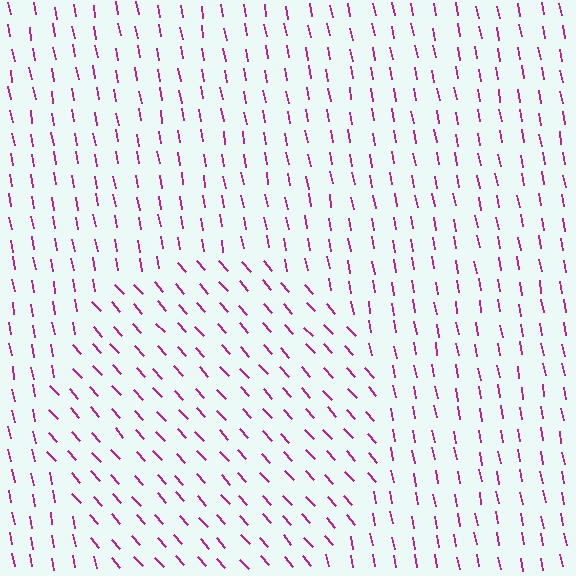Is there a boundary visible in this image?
Yes, there is a texture boundary formed by a change in line orientation.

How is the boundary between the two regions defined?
The boundary is defined purely by a change in line orientation (approximately 32 degrees difference). All lines are the same color and thickness.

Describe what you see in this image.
The image is filled with small magenta line segments. A circle region in the image has lines oriented differently from the surrounding lines, creating a visible texture boundary.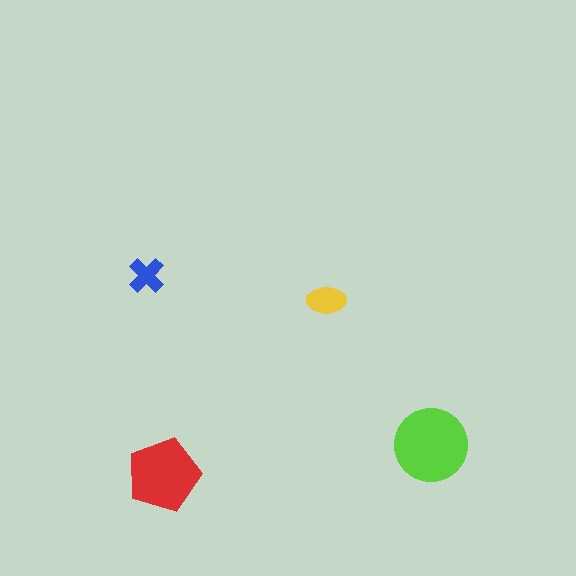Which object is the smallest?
The blue cross.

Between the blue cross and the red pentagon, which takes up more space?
The red pentagon.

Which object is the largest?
The lime circle.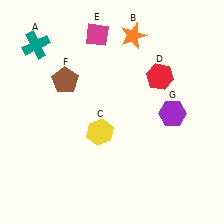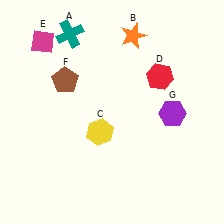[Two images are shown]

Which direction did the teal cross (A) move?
The teal cross (A) moved right.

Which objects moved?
The objects that moved are: the teal cross (A), the magenta diamond (E).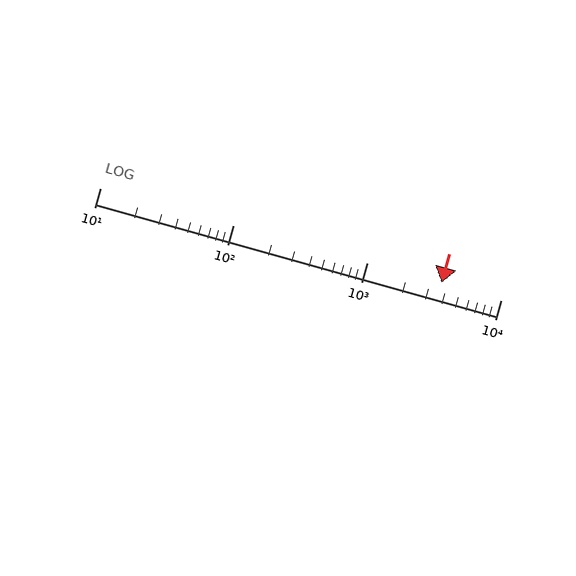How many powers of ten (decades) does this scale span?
The scale spans 3 decades, from 10 to 10000.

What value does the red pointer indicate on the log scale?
The pointer indicates approximately 3600.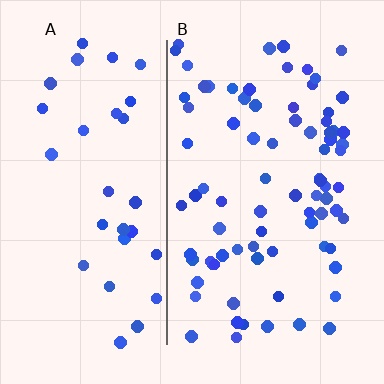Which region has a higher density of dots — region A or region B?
B (the right).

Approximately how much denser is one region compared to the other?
Approximately 2.5× — region B over region A.